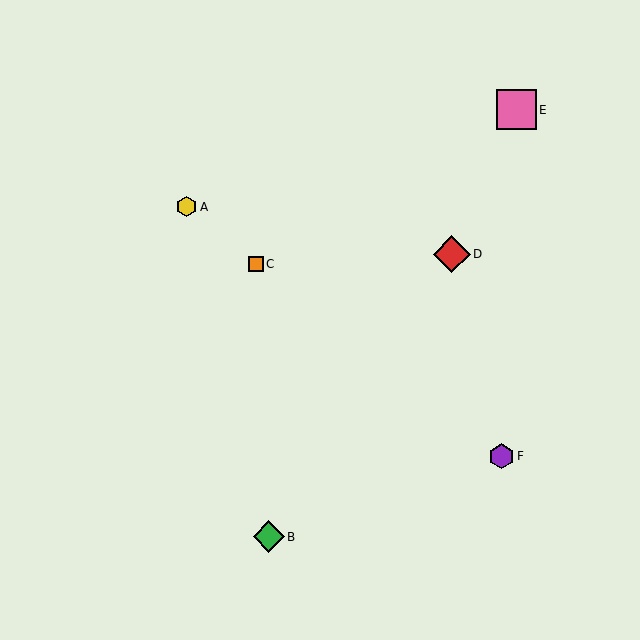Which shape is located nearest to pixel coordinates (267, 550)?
The green diamond (labeled B) at (269, 537) is nearest to that location.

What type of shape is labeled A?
Shape A is a yellow hexagon.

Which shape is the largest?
The pink square (labeled E) is the largest.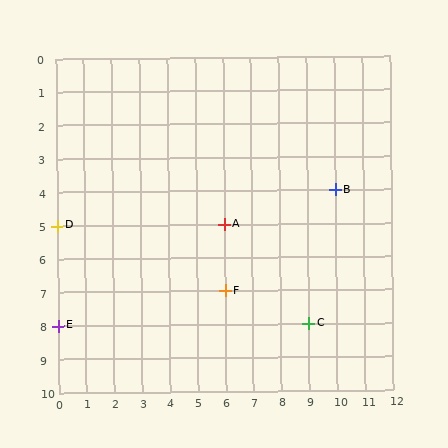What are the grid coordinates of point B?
Point B is at grid coordinates (10, 4).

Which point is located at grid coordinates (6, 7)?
Point F is at (6, 7).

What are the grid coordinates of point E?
Point E is at grid coordinates (0, 8).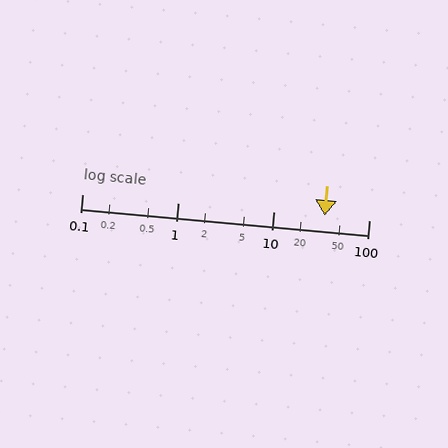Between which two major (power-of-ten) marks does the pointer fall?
The pointer is between 10 and 100.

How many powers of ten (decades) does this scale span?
The scale spans 3 decades, from 0.1 to 100.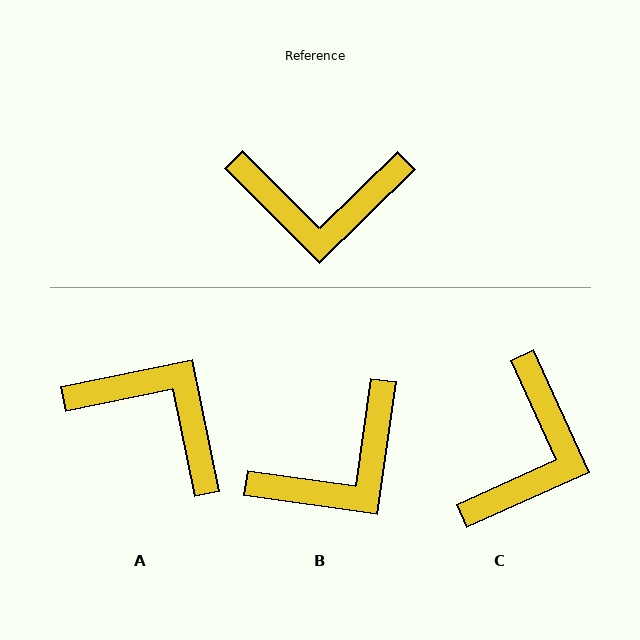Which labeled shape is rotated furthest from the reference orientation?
A, about 147 degrees away.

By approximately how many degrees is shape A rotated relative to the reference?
Approximately 147 degrees counter-clockwise.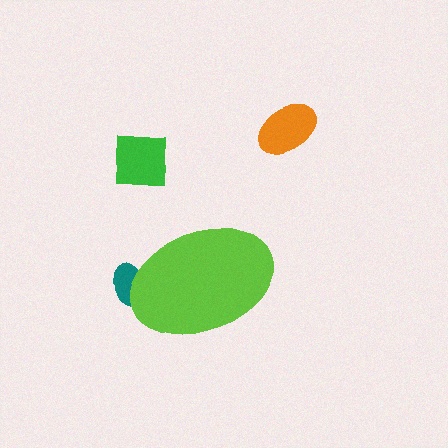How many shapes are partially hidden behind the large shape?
1 shape is partially hidden.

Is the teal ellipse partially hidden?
Yes, the teal ellipse is partially hidden behind the lime ellipse.